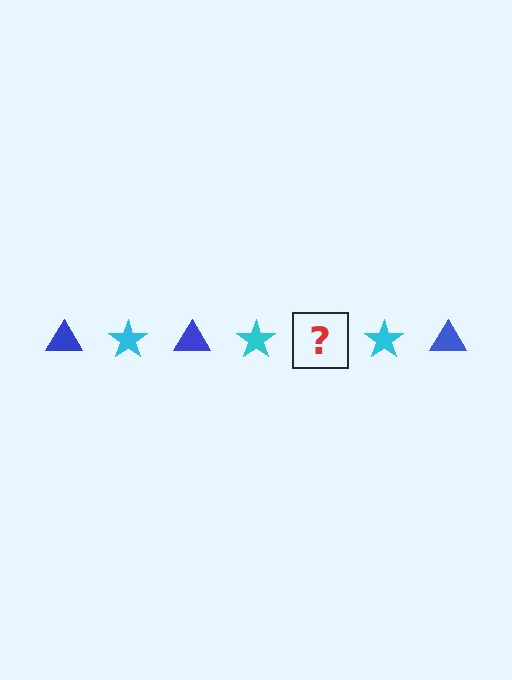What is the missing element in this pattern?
The missing element is a blue triangle.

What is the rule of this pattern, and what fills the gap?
The rule is that the pattern alternates between blue triangle and cyan star. The gap should be filled with a blue triangle.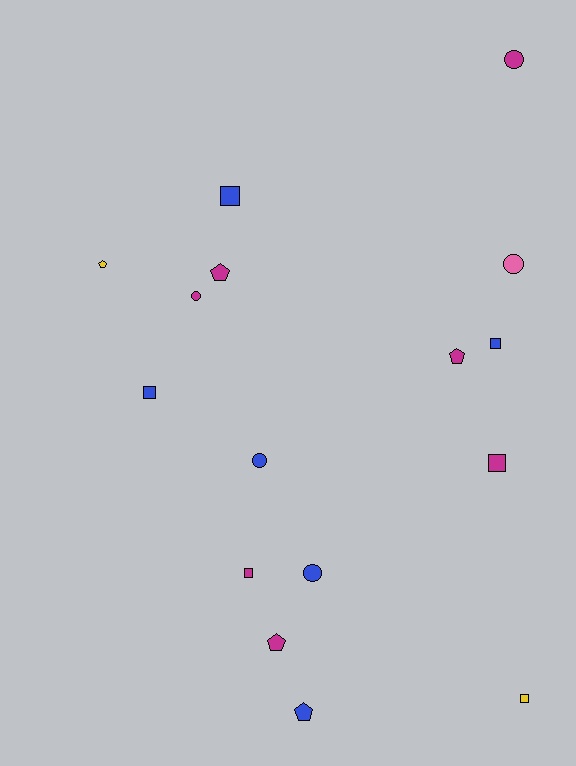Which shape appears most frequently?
Square, with 6 objects.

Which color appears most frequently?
Magenta, with 7 objects.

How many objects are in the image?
There are 16 objects.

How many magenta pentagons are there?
There are 3 magenta pentagons.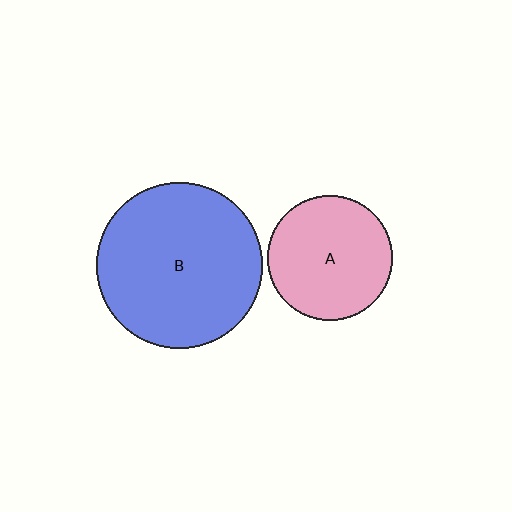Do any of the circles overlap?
No, none of the circles overlap.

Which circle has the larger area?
Circle B (blue).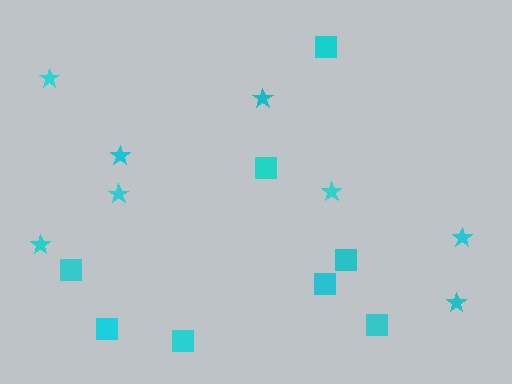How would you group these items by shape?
There are 2 groups: one group of squares (8) and one group of stars (8).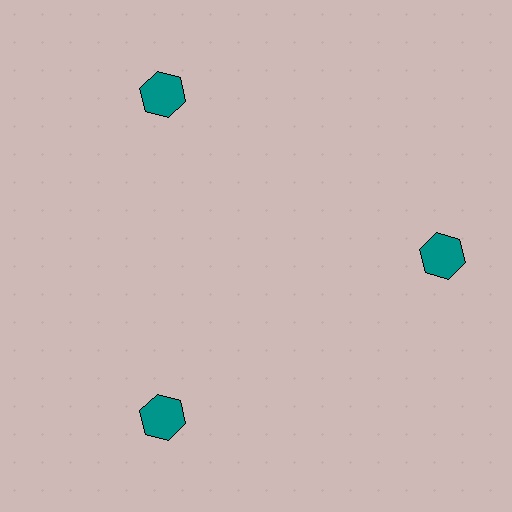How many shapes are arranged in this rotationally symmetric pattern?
There are 3 shapes, arranged in 3 groups of 1.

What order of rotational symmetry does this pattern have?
This pattern has 3-fold rotational symmetry.